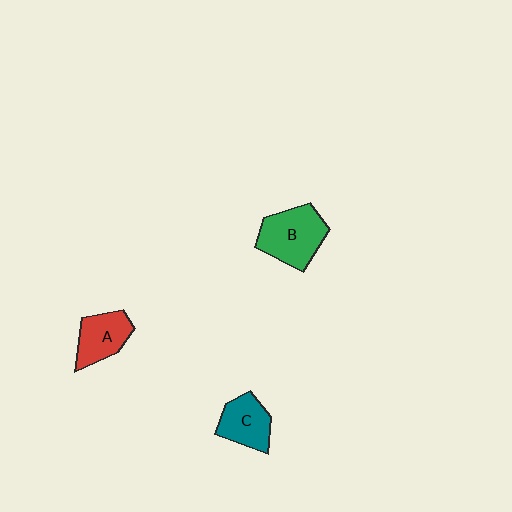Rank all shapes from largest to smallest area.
From largest to smallest: B (green), A (red), C (teal).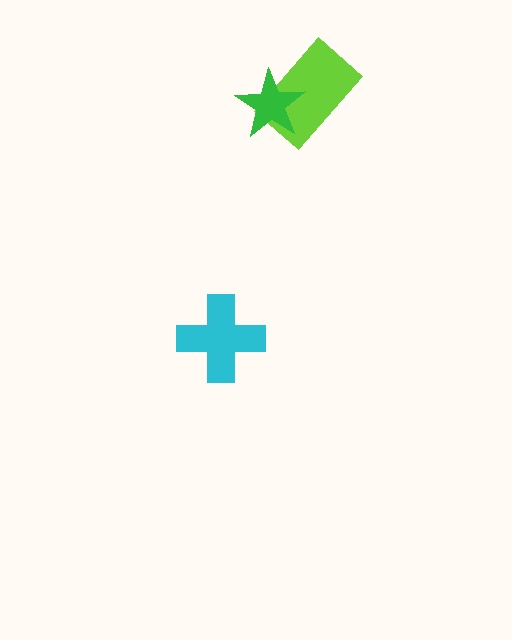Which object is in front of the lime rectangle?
The green star is in front of the lime rectangle.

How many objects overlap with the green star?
1 object overlaps with the green star.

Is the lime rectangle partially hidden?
Yes, it is partially covered by another shape.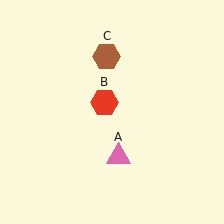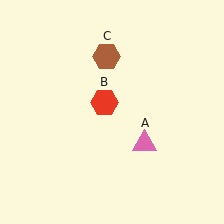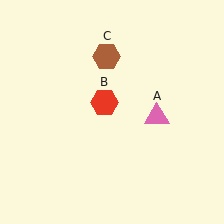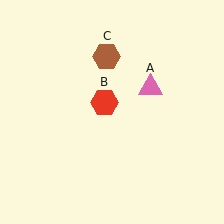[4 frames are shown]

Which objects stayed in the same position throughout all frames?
Red hexagon (object B) and brown hexagon (object C) remained stationary.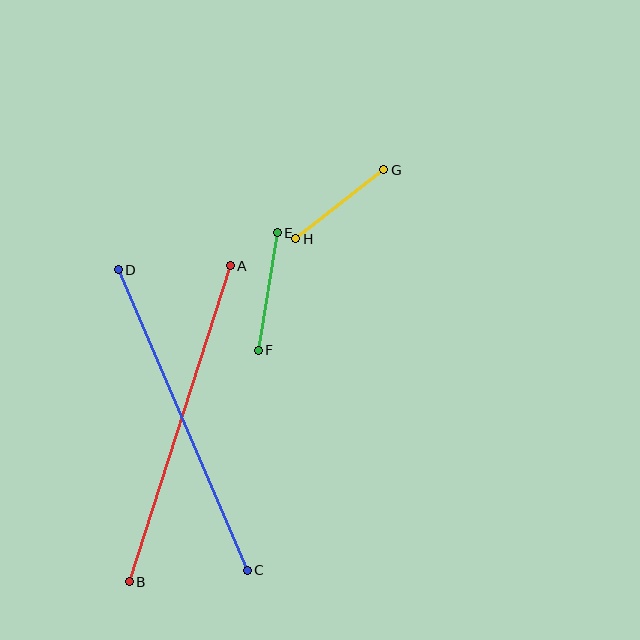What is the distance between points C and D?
The distance is approximately 327 pixels.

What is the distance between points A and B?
The distance is approximately 332 pixels.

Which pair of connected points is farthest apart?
Points A and B are farthest apart.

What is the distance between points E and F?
The distance is approximately 119 pixels.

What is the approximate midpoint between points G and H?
The midpoint is at approximately (340, 204) pixels.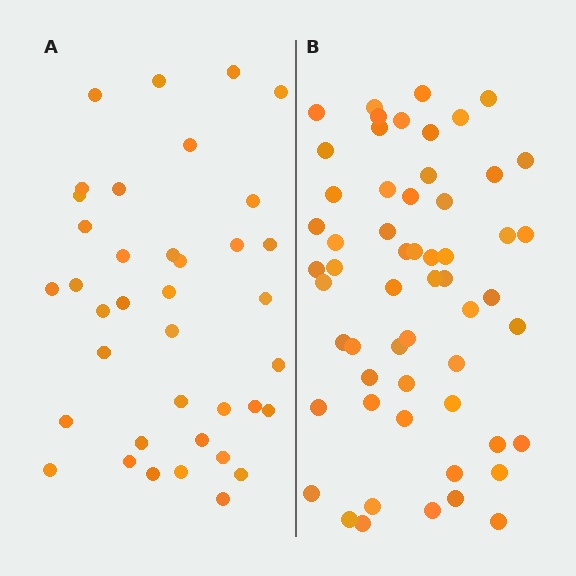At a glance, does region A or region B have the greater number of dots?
Region B (the right region) has more dots.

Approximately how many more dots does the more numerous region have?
Region B has approximately 20 more dots than region A.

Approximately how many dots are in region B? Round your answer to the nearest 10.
About 60 dots. (The exact count is 57, which rounds to 60.)